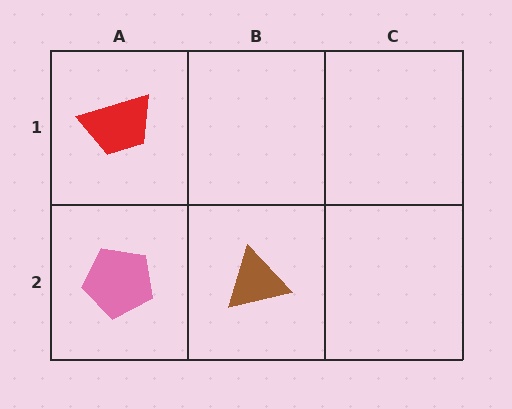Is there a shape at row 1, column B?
No, that cell is empty.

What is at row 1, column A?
A red trapezoid.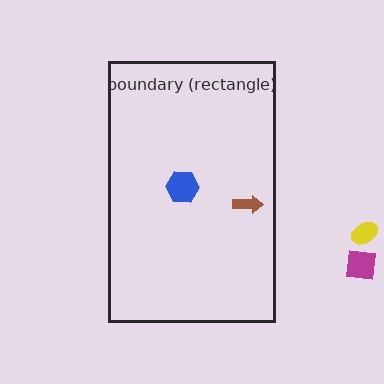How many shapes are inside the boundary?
2 inside, 2 outside.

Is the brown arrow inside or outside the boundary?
Inside.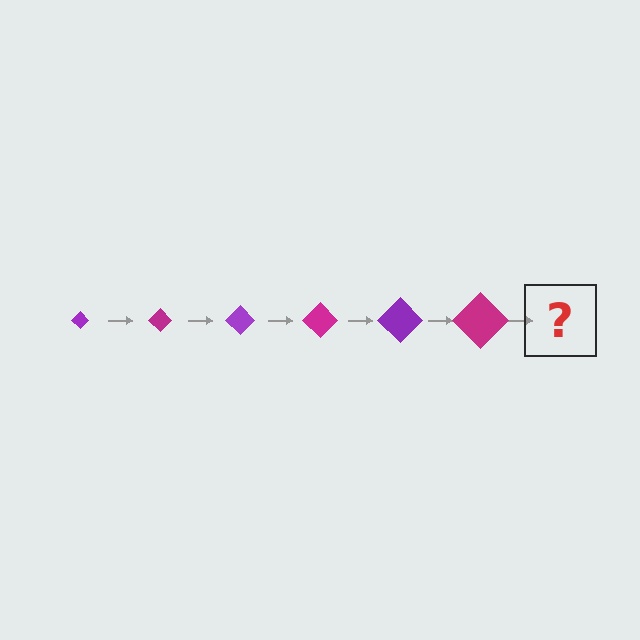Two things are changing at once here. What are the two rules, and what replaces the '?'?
The two rules are that the diamond grows larger each step and the color cycles through purple and magenta. The '?' should be a purple diamond, larger than the previous one.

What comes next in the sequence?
The next element should be a purple diamond, larger than the previous one.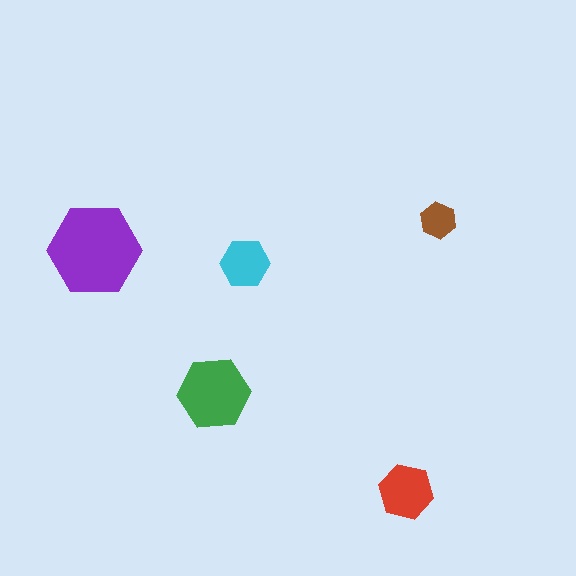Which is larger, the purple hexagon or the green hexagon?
The purple one.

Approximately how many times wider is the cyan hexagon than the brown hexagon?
About 1.5 times wider.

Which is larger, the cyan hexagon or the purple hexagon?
The purple one.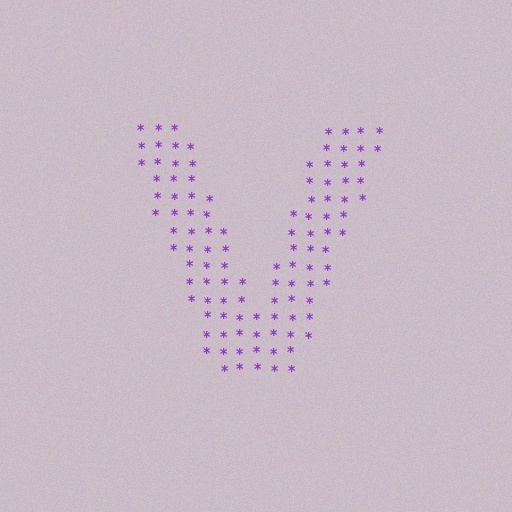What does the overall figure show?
The overall figure shows the letter V.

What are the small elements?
The small elements are asterisks.